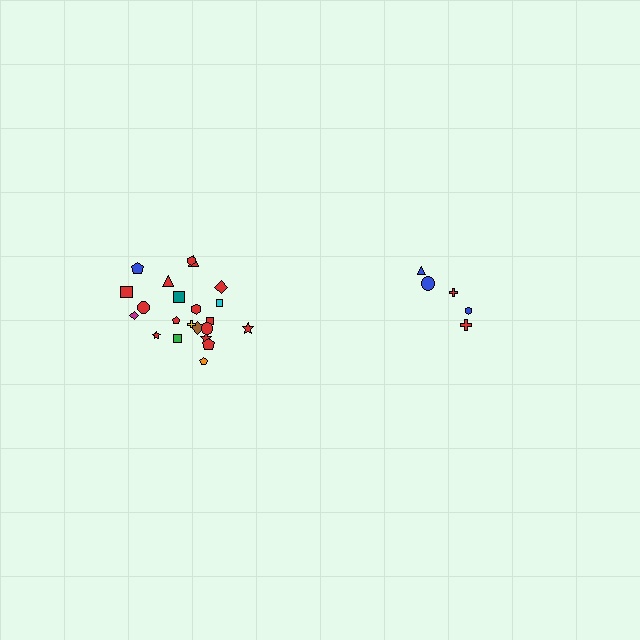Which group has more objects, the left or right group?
The left group.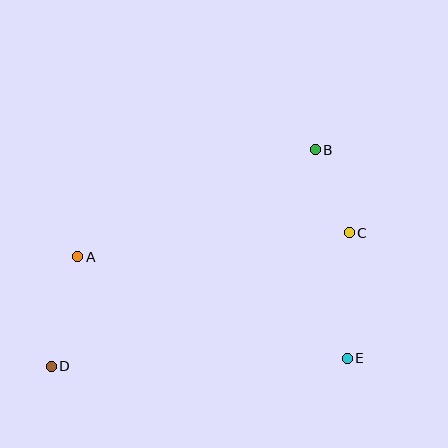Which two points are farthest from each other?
Points B and D are farthest from each other.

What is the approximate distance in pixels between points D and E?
The distance between D and E is approximately 296 pixels.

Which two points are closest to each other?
Points B and C are closest to each other.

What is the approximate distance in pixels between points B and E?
The distance between B and E is approximately 211 pixels.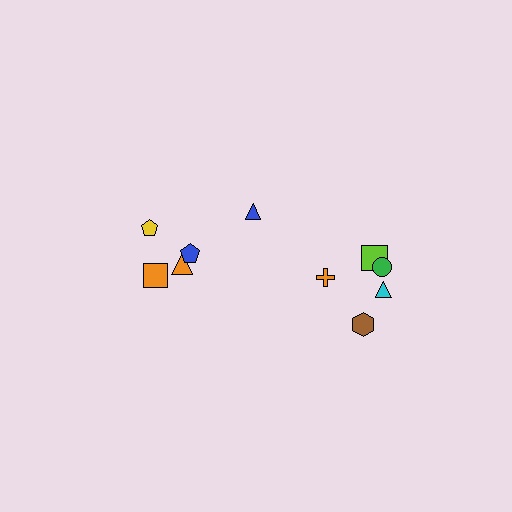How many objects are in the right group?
There are 6 objects.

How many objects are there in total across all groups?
There are 10 objects.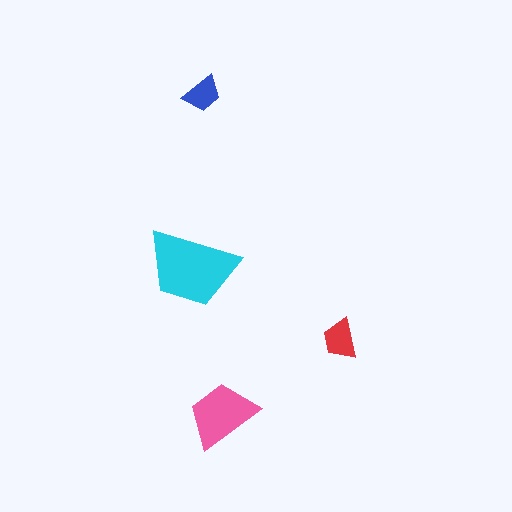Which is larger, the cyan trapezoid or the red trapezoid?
The cyan one.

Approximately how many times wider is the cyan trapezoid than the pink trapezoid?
About 1.5 times wider.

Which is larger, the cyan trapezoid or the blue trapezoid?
The cyan one.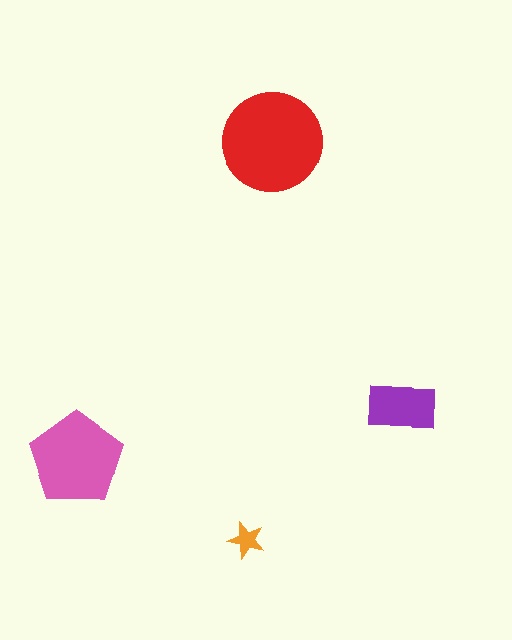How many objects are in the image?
There are 4 objects in the image.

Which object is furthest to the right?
The purple rectangle is rightmost.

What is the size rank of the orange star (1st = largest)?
4th.